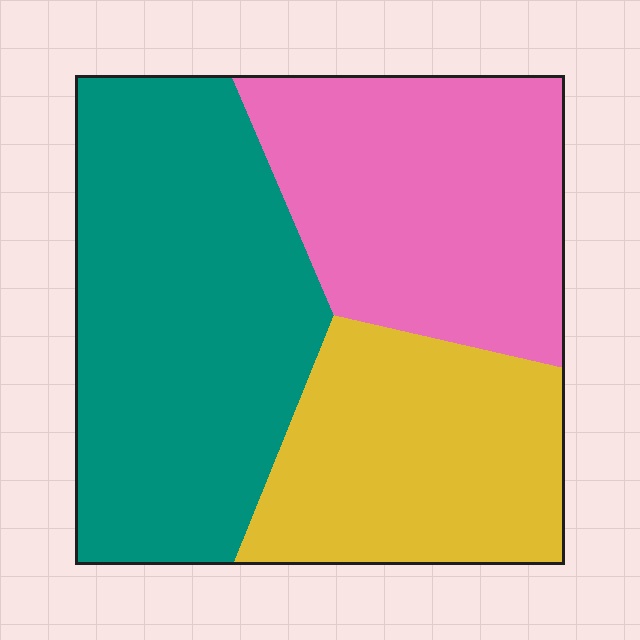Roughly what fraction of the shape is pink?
Pink covers roughly 30% of the shape.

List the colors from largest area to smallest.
From largest to smallest: teal, pink, yellow.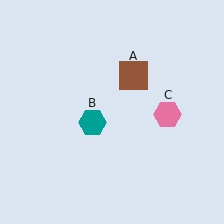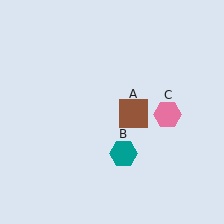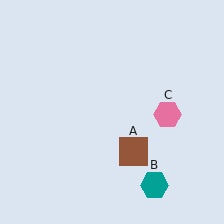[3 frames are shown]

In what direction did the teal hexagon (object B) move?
The teal hexagon (object B) moved down and to the right.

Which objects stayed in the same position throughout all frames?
Pink hexagon (object C) remained stationary.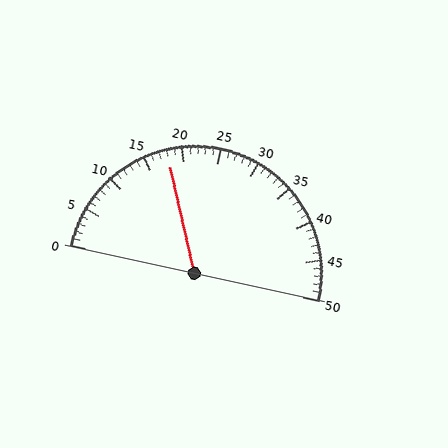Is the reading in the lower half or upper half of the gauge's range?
The reading is in the lower half of the range (0 to 50).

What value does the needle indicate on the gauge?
The needle indicates approximately 18.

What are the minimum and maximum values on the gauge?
The gauge ranges from 0 to 50.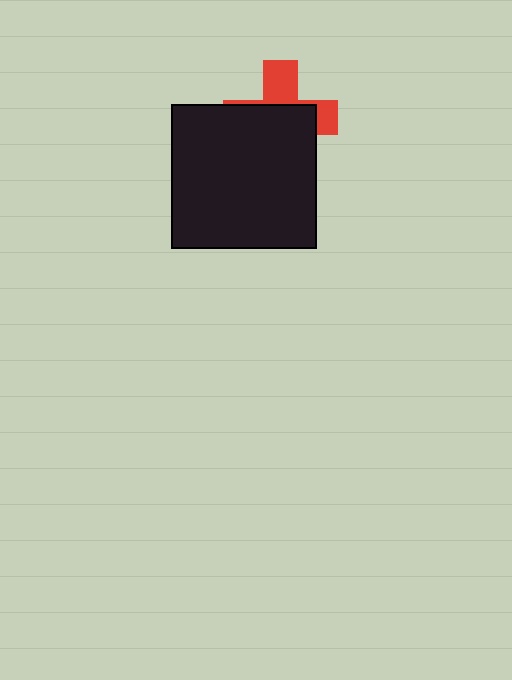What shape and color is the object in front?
The object in front is a black square.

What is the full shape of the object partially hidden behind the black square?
The partially hidden object is a red cross.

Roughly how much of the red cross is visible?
A small part of it is visible (roughly 36%).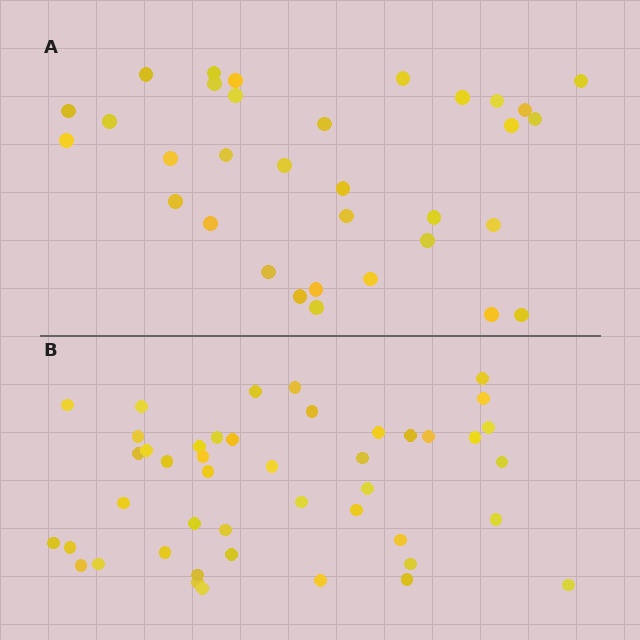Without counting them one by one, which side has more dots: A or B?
Region B (the bottom region) has more dots.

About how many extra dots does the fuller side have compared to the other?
Region B has roughly 12 or so more dots than region A.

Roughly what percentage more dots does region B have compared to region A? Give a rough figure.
About 35% more.